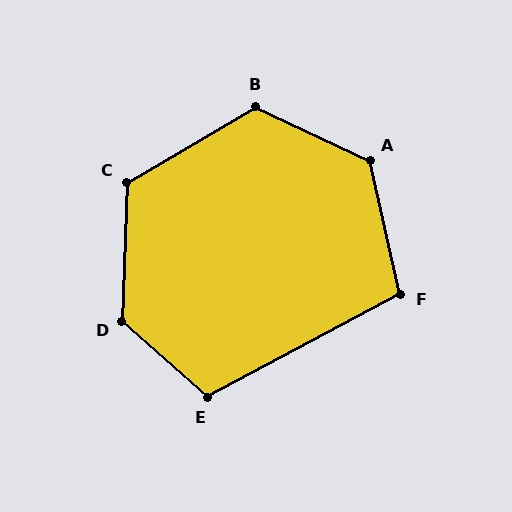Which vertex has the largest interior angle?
D, at approximately 130 degrees.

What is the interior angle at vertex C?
Approximately 122 degrees (obtuse).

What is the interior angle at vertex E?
Approximately 110 degrees (obtuse).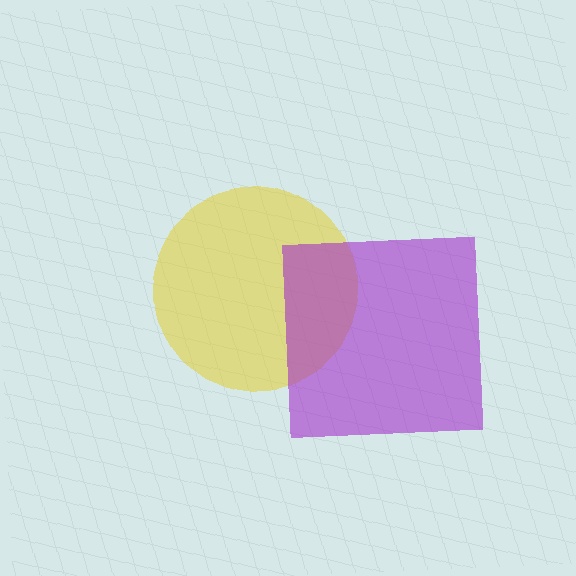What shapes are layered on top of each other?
The layered shapes are: a yellow circle, a purple square.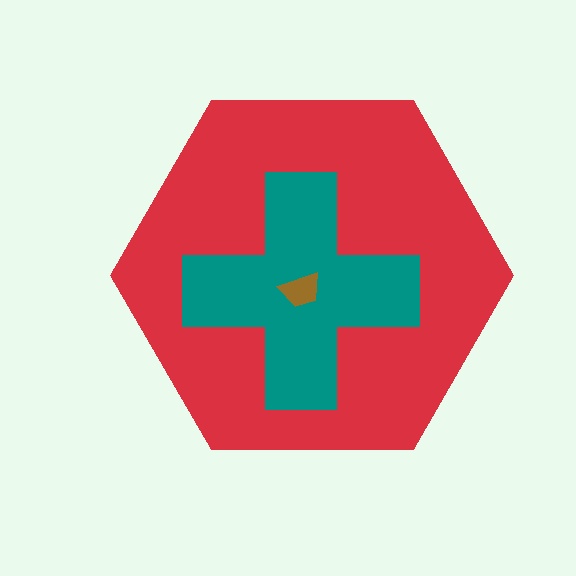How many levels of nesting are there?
3.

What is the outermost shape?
The red hexagon.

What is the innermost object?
The brown trapezoid.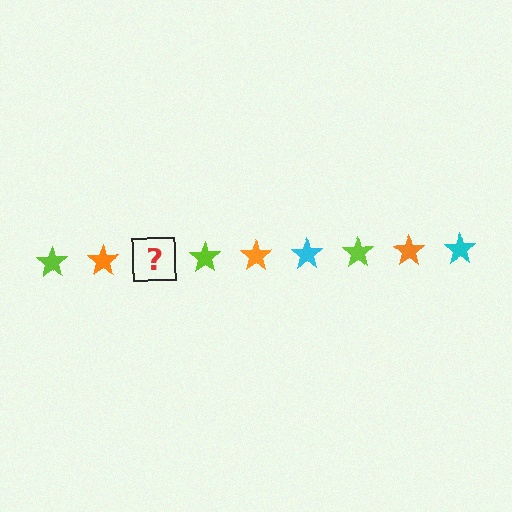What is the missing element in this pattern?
The missing element is a cyan star.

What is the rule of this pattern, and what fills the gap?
The rule is that the pattern cycles through lime, orange, cyan stars. The gap should be filled with a cyan star.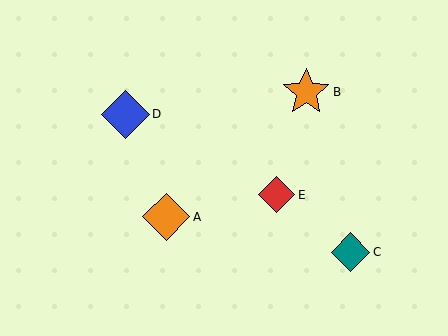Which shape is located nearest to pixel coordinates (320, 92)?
The orange star (labeled B) at (306, 92) is nearest to that location.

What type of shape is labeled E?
Shape E is a red diamond.